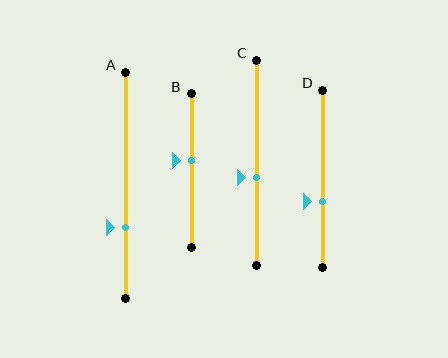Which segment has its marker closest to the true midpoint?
Segment B has its marker closest to the true midpoint.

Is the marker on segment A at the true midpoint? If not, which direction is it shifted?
No, the marker on segment A is shifted downward by about 19% of the segment length.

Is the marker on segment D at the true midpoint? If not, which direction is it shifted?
No, the marker on segment D is shifted downward by about 13% of the segment length.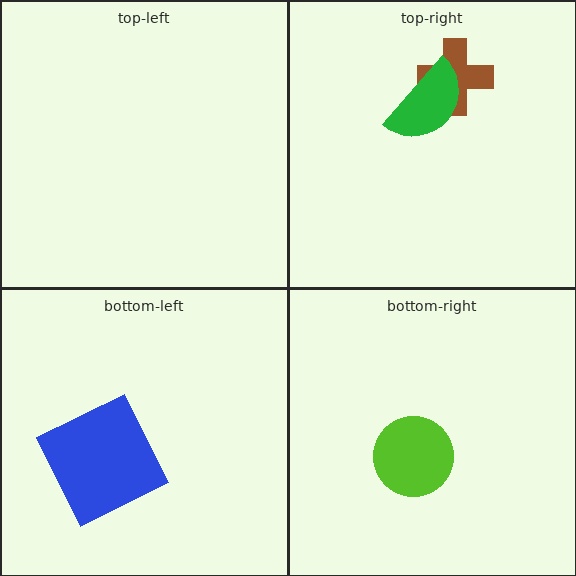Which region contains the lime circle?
The bottom-right region.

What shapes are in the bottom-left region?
The blue square.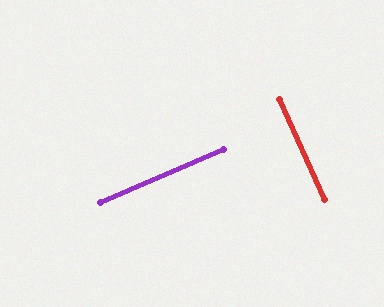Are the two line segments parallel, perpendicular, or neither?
Perpendicular — they meet at approximately 89°.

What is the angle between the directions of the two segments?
Approximately 89 degrees.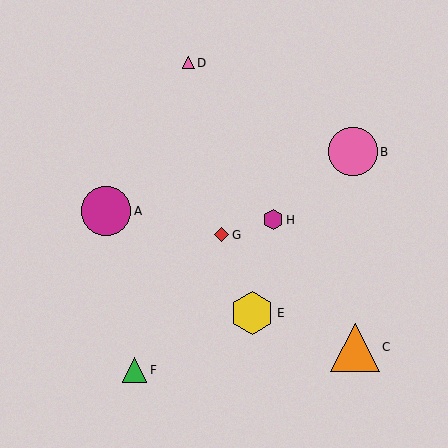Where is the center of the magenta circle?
The center of the magenta circle is at (106, 211).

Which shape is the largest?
The magenta circle (labeled A) is the largest.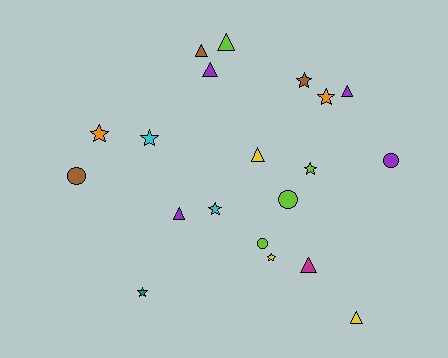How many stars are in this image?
There are 8 stars.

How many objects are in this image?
There are 20 objects.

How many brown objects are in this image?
There are 3 brown objects.